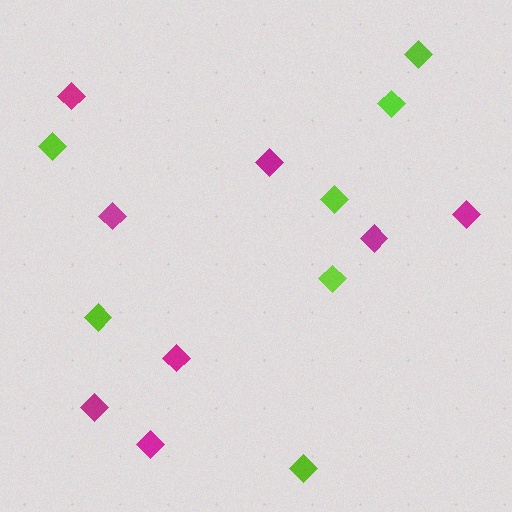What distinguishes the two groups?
There are 2 groups: one group of magenta diamonds (8) and one group of lime diamonds (7).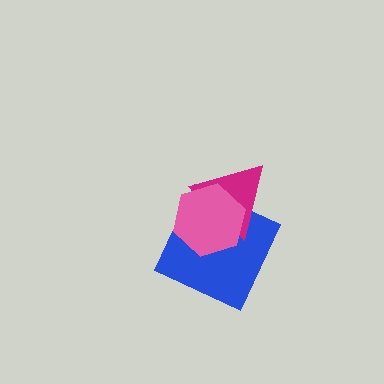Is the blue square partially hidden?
Yes, it is partially covered by another shape.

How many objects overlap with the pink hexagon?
2 objects overlap with the pink hexagon.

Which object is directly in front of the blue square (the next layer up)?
The magenta triangle is directly in front of the blue square.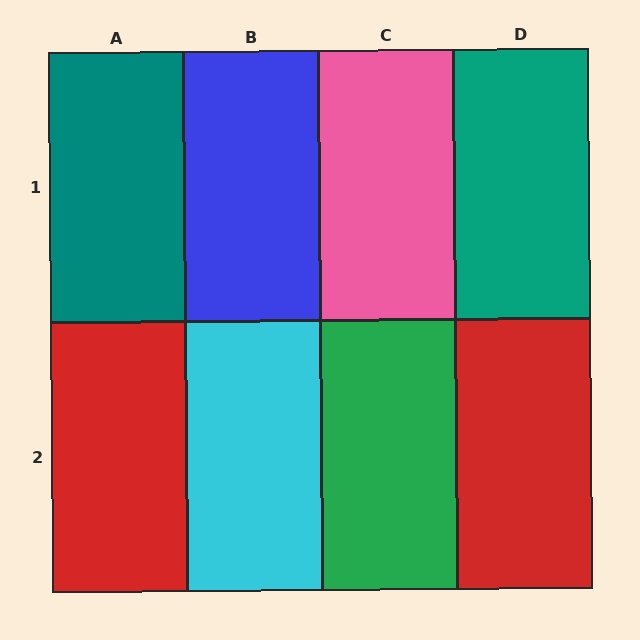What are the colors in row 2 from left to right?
Red, cyan, green, red.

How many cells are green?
1 cell is green.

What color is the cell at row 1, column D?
Teal.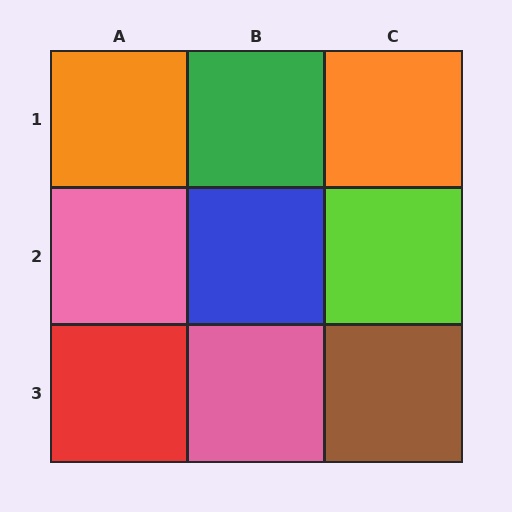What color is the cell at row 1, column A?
Orange.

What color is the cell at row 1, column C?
Orange.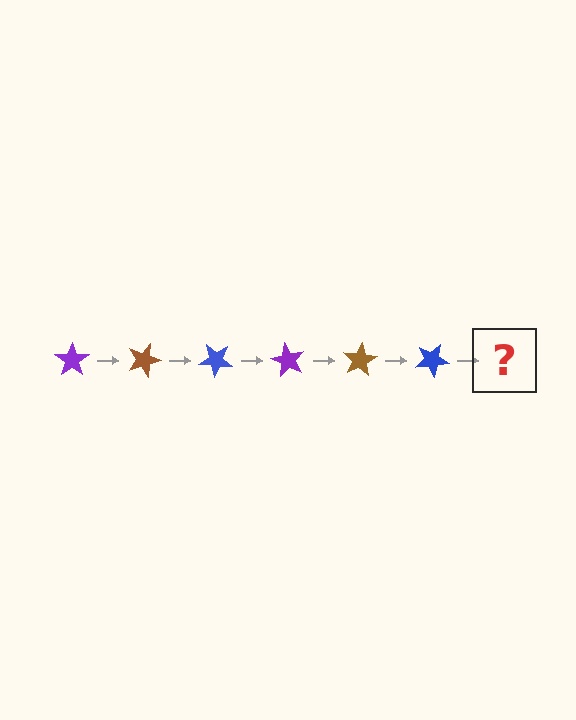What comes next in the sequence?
The next element should be a purple star, rotated 120 degrees from the start.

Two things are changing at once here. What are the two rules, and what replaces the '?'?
The two rules are that it rotates 20 degrees each step and the color cycles through purple, brown, and blue. The '?' should be a purple star, rotated 120 degrees from the start.